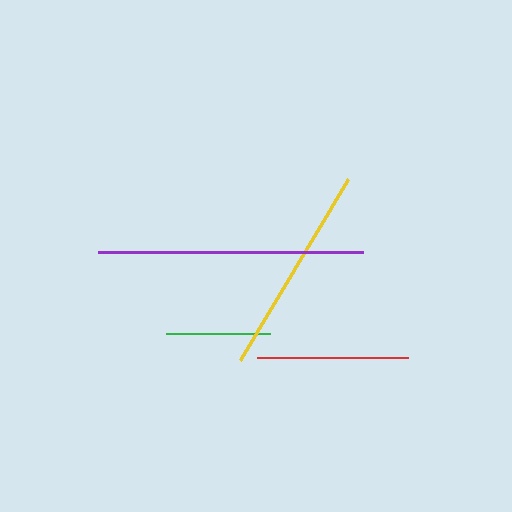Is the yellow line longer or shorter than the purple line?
The purple line is longer than the yellow line.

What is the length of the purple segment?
The purple segment is approximately 265 pixels long.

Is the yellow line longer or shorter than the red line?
The yellow line is longer than the red line.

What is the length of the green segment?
The green segment is approximately 104 pixels long.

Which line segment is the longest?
The purple line is the longest at approximately 265 pixels.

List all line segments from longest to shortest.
From longest to shortest: purple, yellow, red, green.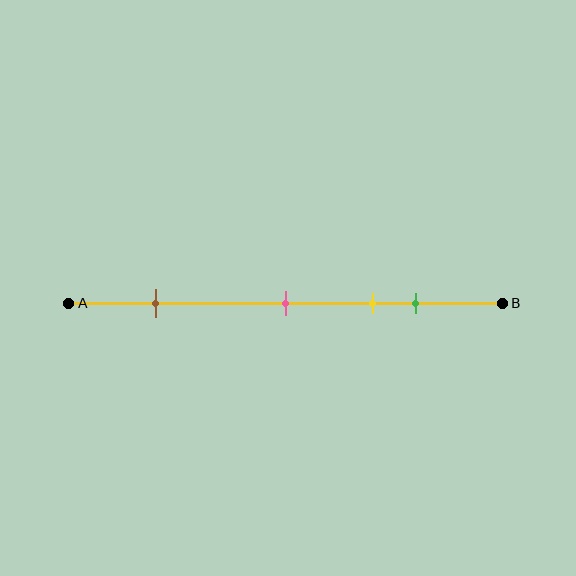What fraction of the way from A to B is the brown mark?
The brown mark is approximately 20% (0.2) of the way from A to B.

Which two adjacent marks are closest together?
The yellow and green marks are the closest adjacent pair.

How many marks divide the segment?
There are 4 marks dividing the segment.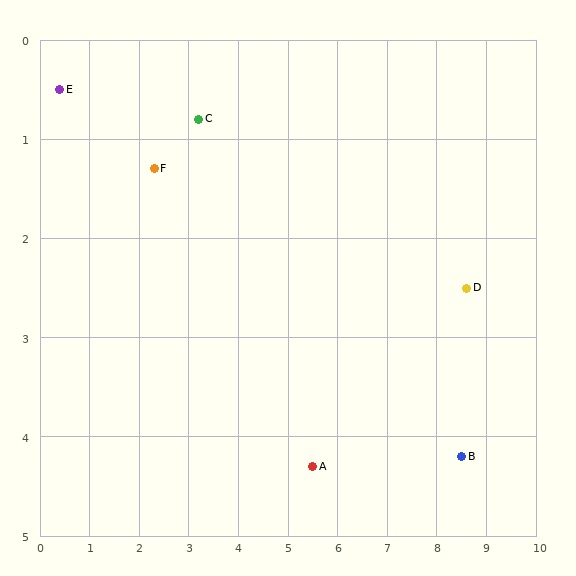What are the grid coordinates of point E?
Point E is at approximately (0.4, 0.5).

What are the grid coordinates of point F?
Point F is at approximately (2.3, 1.3).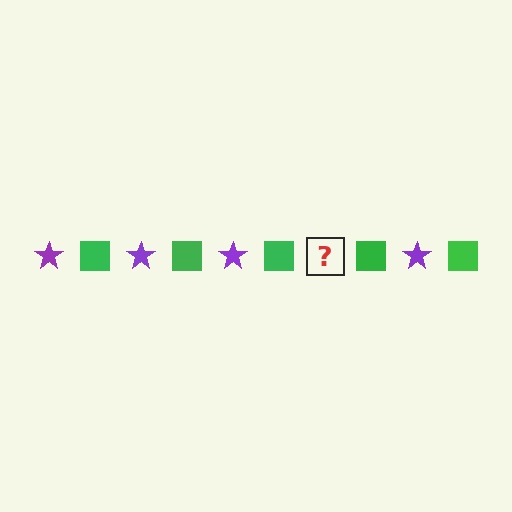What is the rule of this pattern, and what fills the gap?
The rule is that the pattern alternates between purple star and green square. The gap should be filled with a purple star.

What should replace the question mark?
The question mark should be replaced with a purple star.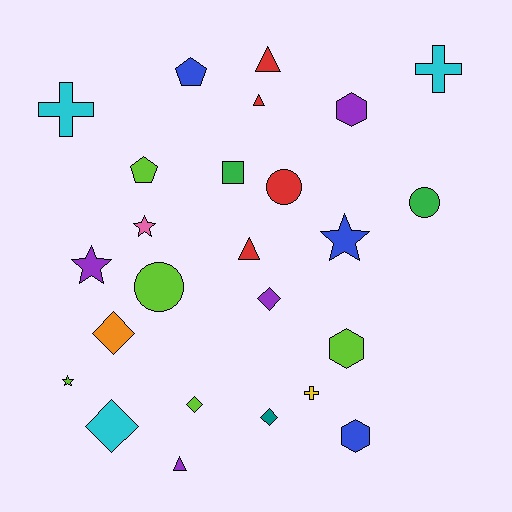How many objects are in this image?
There are 25 objects.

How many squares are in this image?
There is 1 square.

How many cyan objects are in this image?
There are 3 cyan objects.